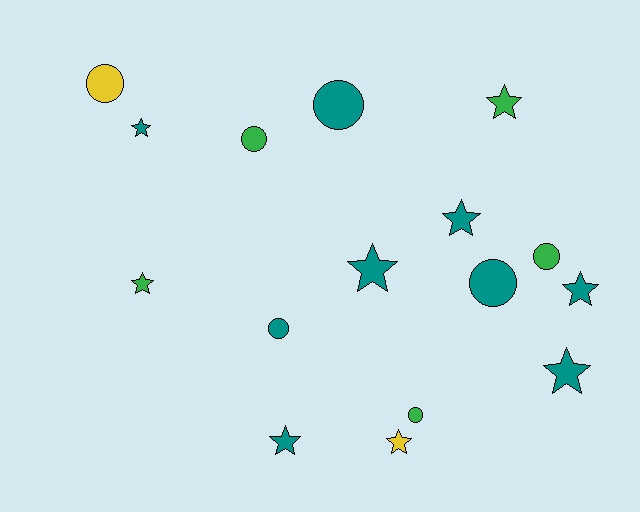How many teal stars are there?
There are 6 teal stars.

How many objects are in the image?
There are 16 objects.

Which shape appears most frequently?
Star, with 9 objects.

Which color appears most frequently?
Teal, with 9 objects.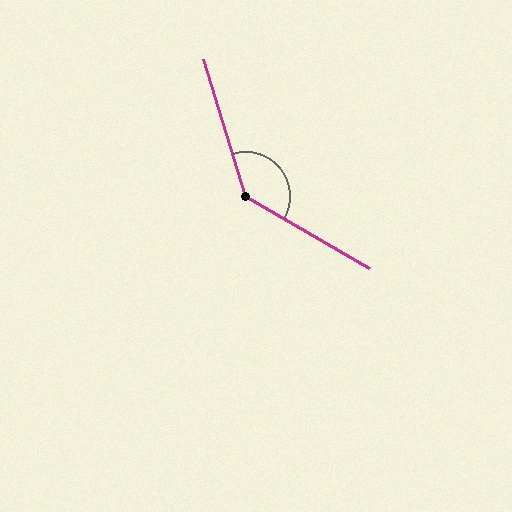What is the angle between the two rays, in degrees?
Approximately 138 degrees.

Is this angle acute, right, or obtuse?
It is obtuse.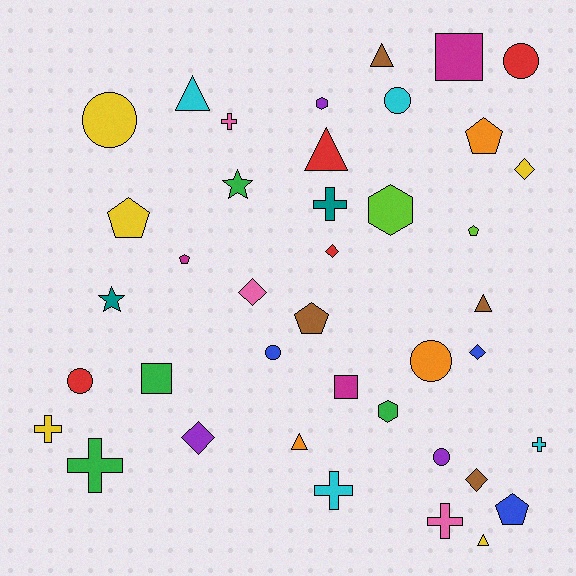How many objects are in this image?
There are 40 objects.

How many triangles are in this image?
There are 6 triangles.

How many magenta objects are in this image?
There are 3 magenta objects.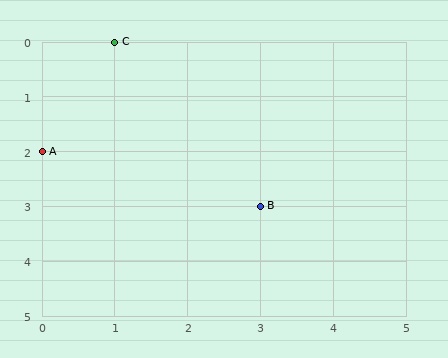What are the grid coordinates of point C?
Point C is at grid coordinates (1, 0).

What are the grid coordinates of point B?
Point B is at grid coordinates (3, 3).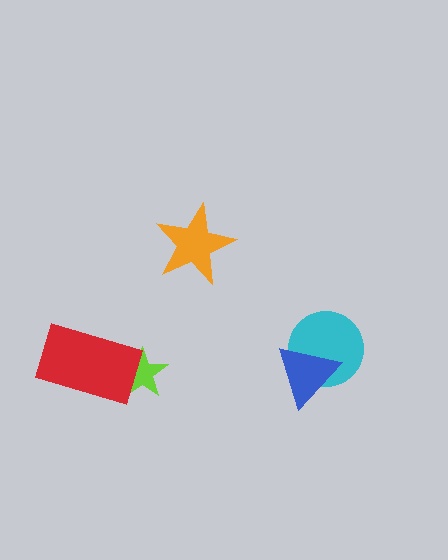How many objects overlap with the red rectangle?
1 object overlaps with the red rectangle.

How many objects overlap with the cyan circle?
1 object overlaps with the cyan circle.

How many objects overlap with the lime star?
1 object overlaps with the lime star.